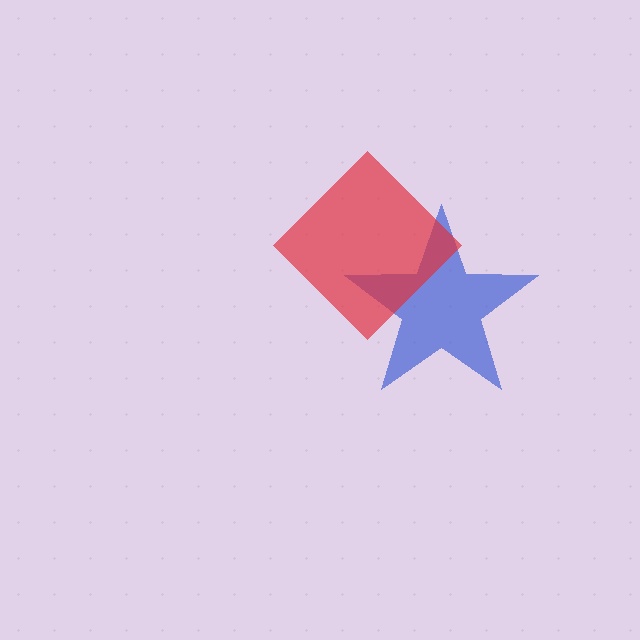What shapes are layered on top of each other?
The layered shapes are: a blue star, a red diamond.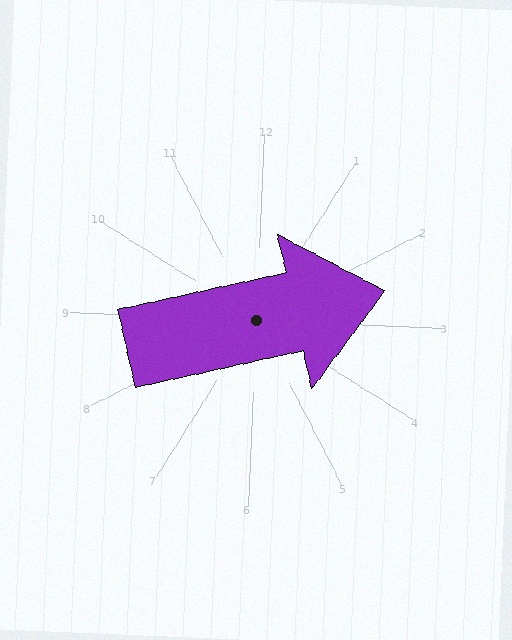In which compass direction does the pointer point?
East.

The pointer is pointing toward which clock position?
Roughly 3 o'clock.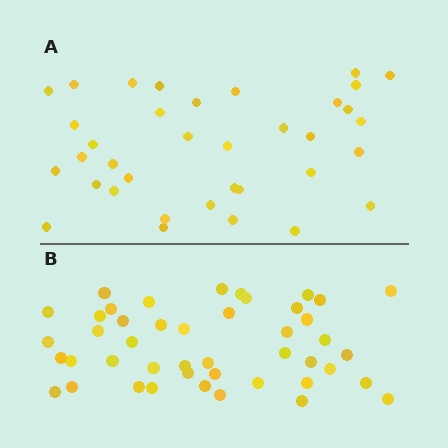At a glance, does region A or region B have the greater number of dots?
Region B (the bottom region) has more dots.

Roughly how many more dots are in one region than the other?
Region B has roughly 8 or so more dots than region A.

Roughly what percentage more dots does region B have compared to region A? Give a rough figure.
About 25% more.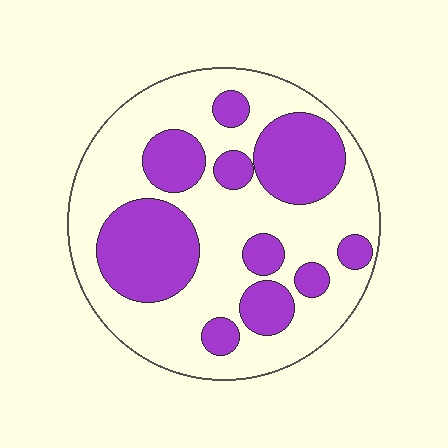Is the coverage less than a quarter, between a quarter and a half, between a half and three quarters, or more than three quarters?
Between a quarter and a half.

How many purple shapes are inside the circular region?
10.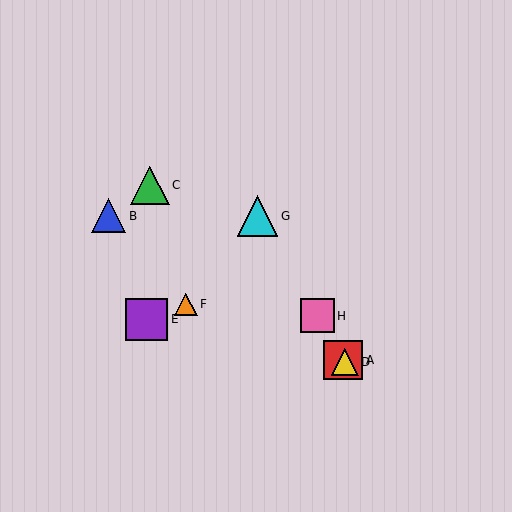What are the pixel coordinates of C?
Object C is at (150, 185).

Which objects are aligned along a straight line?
Objects A, D, G, H are aligned along a straight line.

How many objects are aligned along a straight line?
4 objects (A, D, G, H) are aligned along a straight line.